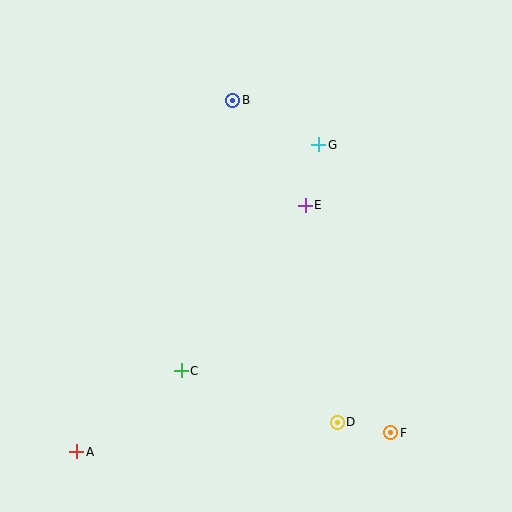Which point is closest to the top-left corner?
Point B is closest to the top-left corner.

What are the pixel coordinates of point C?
Point C is at (181, 371).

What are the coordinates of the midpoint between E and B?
The midpoint between E and B is at (269, 153).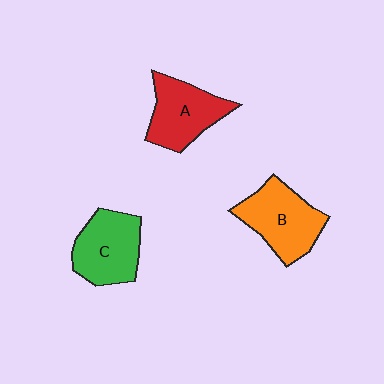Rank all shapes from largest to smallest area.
From largest to smallest: B (orange), C (green), A (red).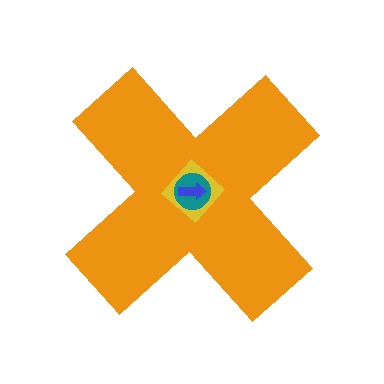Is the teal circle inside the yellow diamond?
Yes.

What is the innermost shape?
The blue arrow.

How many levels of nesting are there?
4.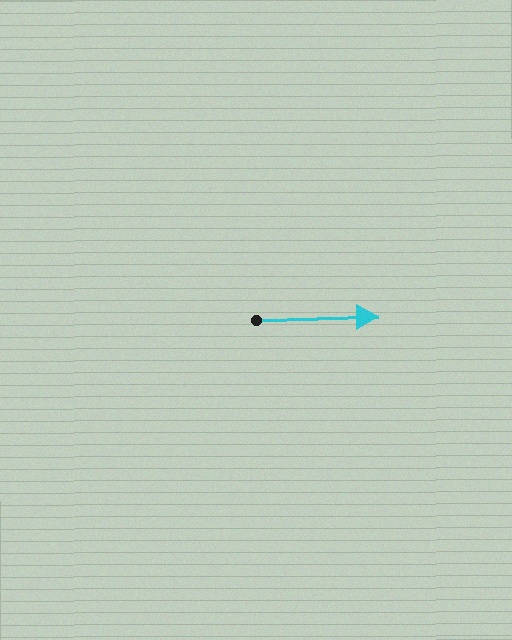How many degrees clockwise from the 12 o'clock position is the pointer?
Approximately 88 degrees.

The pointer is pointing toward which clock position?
Roughly 3 o'clock.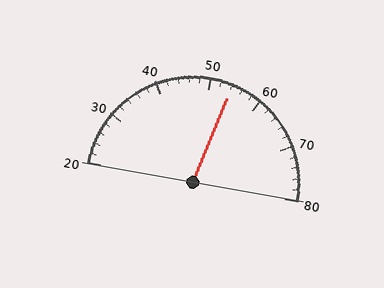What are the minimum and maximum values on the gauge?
The gauge ranges from 20 to 80.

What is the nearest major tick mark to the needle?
The nearest major tick mark is 50.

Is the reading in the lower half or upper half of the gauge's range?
The reading is in the upper half of the range (20 to 80).